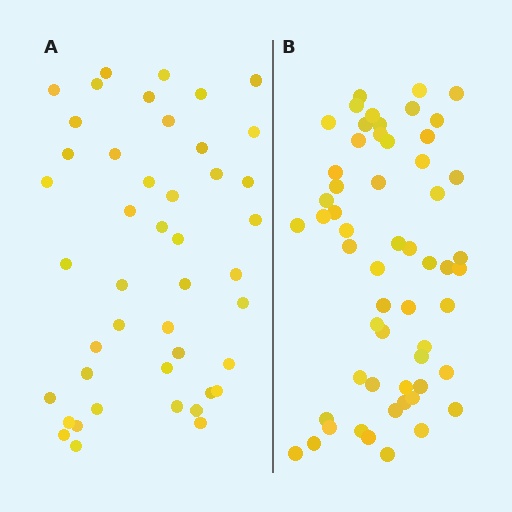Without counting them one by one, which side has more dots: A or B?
Region B (the right region) has more dots.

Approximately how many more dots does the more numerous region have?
Region B has roughly 12 or so more dots than region A.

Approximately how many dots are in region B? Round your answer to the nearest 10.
About 60 dots. (The exact count is 57, which rounds to 60.)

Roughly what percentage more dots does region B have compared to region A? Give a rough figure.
About 25% more.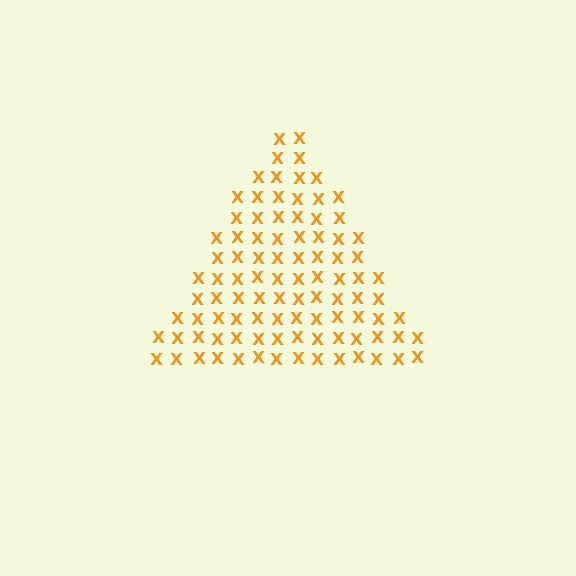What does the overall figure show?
The overall figure shows a triangle.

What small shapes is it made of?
It is made of small letter X's.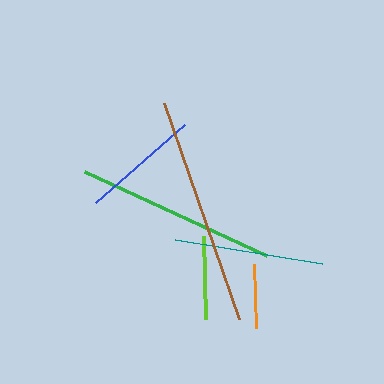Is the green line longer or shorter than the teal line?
The green line is longer than the teal line.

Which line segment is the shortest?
The orange line is the shortest at approximately 64 pixels.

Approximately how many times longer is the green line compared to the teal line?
The green line is approximately 1.4 times the length of the teal line.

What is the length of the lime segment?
The lime segment is approximately 83 pixels long.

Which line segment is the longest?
The brown line is the longest at approximately 228 pixels.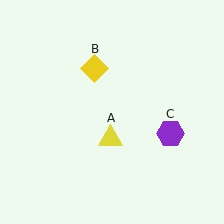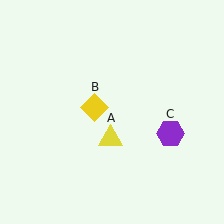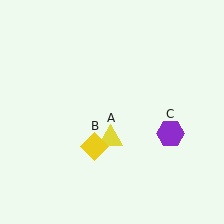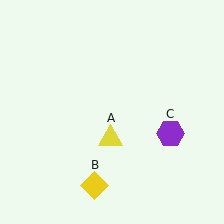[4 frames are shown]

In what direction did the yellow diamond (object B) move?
The yellow diamond (object B) moved down.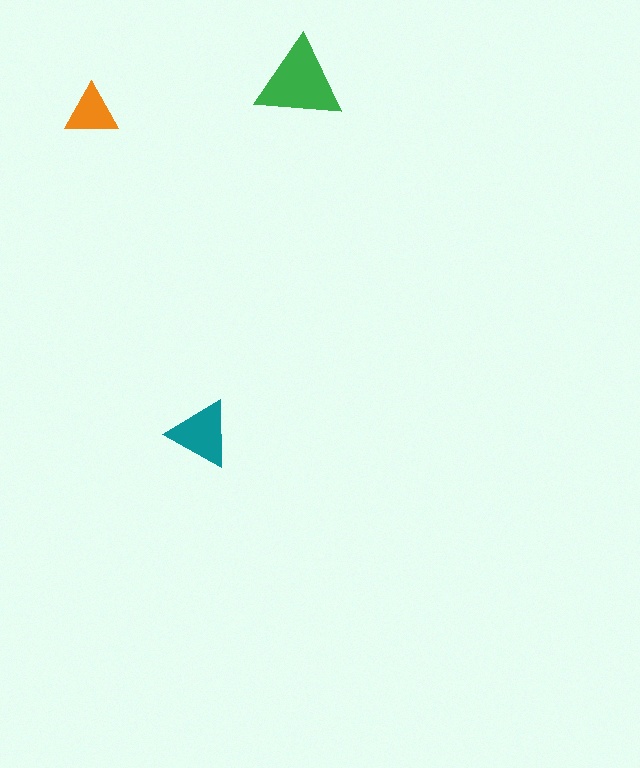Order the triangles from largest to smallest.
the green one, the teal one, the orange one.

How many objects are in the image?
There are 3 objects in the image.